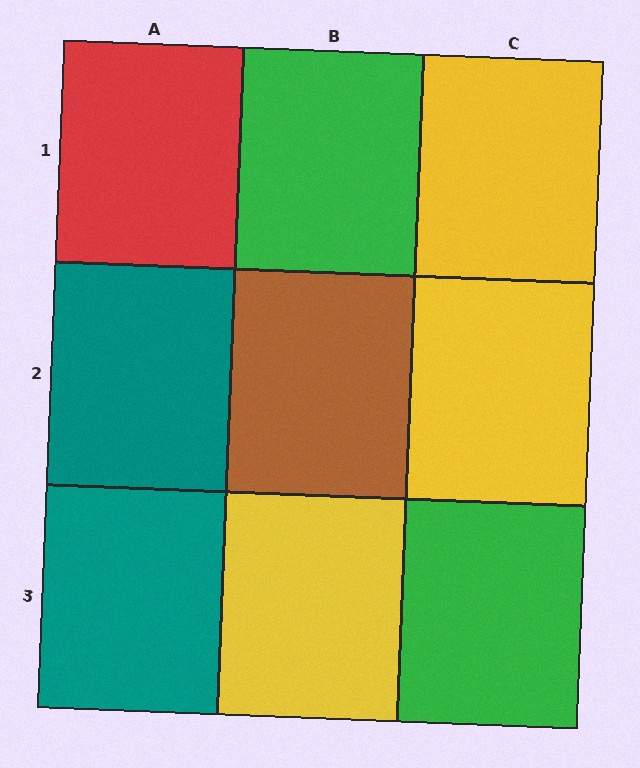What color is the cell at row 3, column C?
Green.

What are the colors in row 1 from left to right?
Red, green, yellow.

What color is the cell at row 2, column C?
Yellow.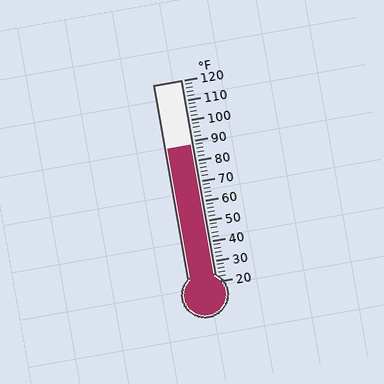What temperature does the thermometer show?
The thermometer shows approximately 88°F.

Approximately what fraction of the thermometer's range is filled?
The thermometer is filled to approximately 70% of its range.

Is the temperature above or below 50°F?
The temperature is above 50°F.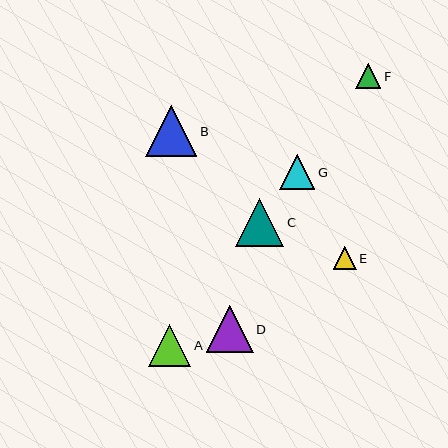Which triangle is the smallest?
Triangle E is the smallest with a size of approximately 23 pixels.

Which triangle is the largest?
Triangle B is the largest with a size of approximately 51 pixels.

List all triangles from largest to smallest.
From largest to smallest: B, C, D, A, G, F, E.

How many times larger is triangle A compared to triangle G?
Triangle A is approximately 1.2 times the size of triangle G.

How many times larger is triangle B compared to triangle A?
Triangle B is approximately 1.2 times the size of triangle A.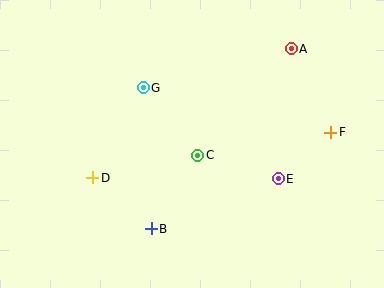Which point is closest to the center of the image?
Point C at (198, 155) is closest to the center.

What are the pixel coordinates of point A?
Point A is at (291, 49).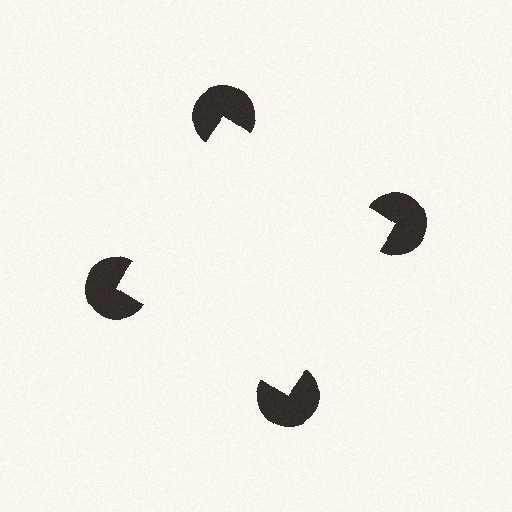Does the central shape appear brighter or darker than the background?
It typically appears slightly brighter than the background, even though no actual brightness change is drawn.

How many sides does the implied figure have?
4 sides.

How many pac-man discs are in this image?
There are 4 — one at each vertex of the illusory square.